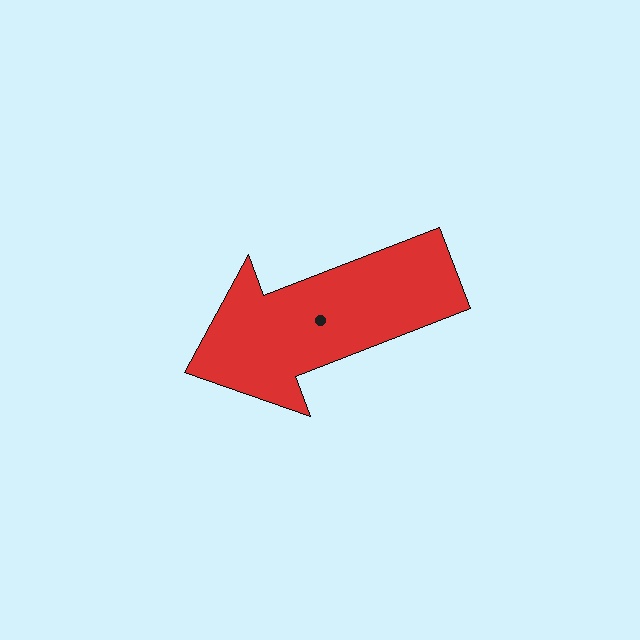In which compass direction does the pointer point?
West.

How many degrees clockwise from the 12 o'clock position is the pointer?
Approximately 249 degrees.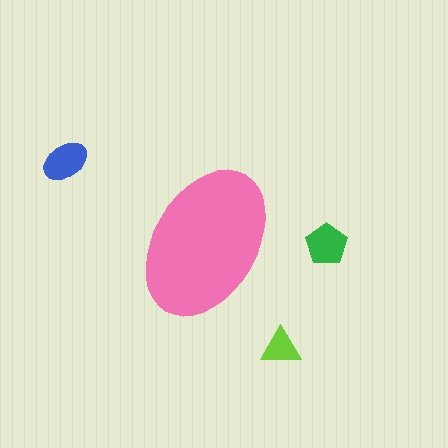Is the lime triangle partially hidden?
No, the lime triangle is fully visible.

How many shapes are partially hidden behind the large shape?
0 shapes are partially hidden.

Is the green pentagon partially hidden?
No, the green pentagon is fully visible.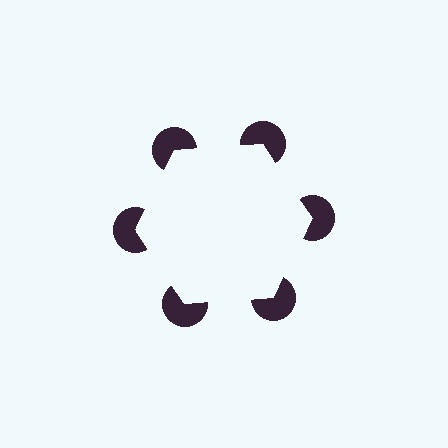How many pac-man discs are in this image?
There are 6 — one at each vertex of the illusory hexagon.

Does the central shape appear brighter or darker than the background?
It typically appears slightly brighter than the background, even though no actual brightness change is drawn.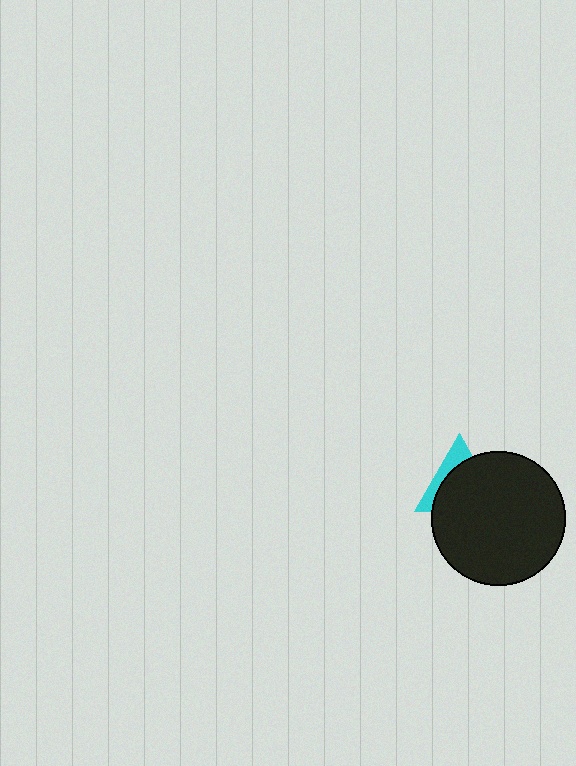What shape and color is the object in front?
The object in front is a black circle.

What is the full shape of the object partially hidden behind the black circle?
The partially hidden object is a cyan triangle.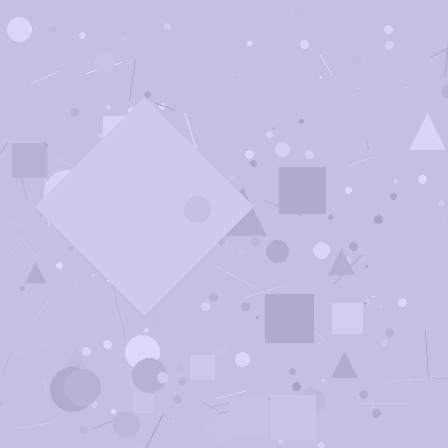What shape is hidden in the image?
A diamond is hidden in the image.